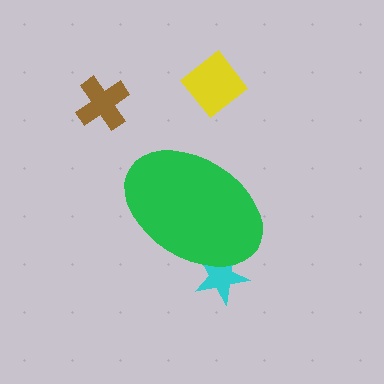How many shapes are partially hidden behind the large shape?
1 shape is partially hidden.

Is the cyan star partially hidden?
Yes, the cyan star is partially hidden behind the green ellipse.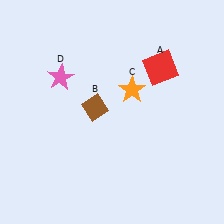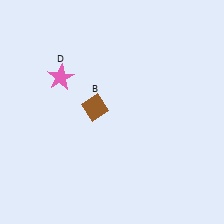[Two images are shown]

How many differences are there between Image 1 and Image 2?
There are 2 differences between the two images.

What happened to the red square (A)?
The red square (A) was removed in Image 2. It was in the top-right area of Image 1.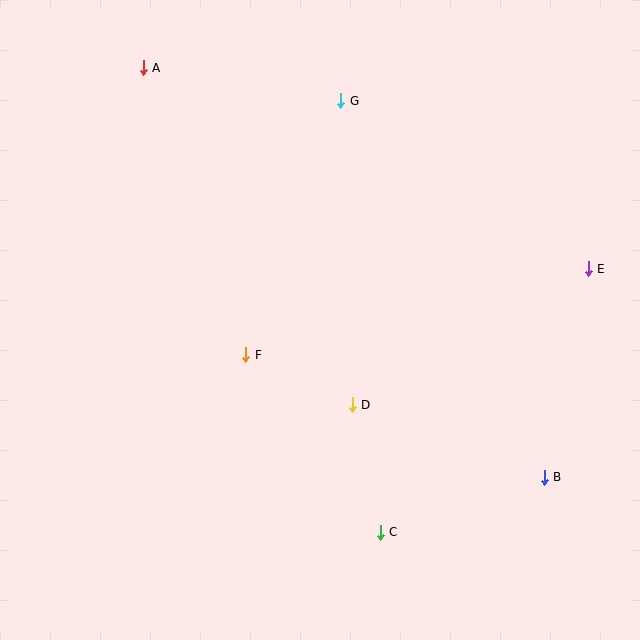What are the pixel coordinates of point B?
Point B is at (544, 477).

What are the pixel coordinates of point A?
Point A is at (143, 68).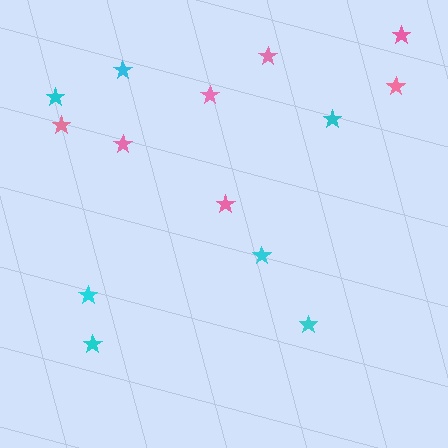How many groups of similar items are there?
There are 2 groups: one group of cyan stars (7) and one group of pink stars (7).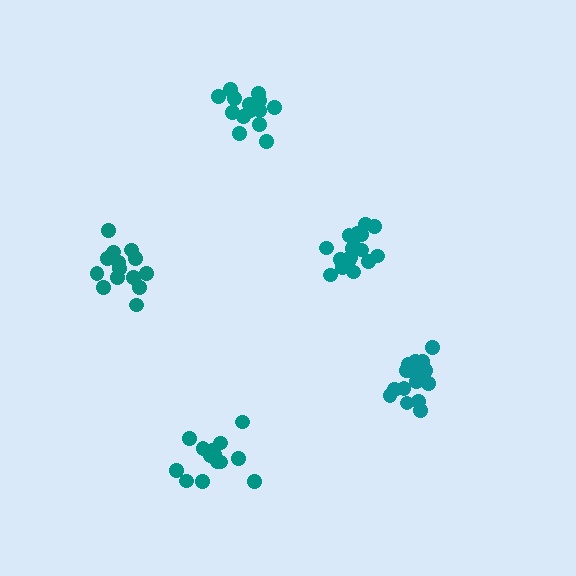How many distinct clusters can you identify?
There are 5 distinct clusters.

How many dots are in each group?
Group 1: 18 dots, Group 2: 14 dots, Group 3: 14 dots, Group 4: 15 dots, Group 5: 16 dots (77 total).